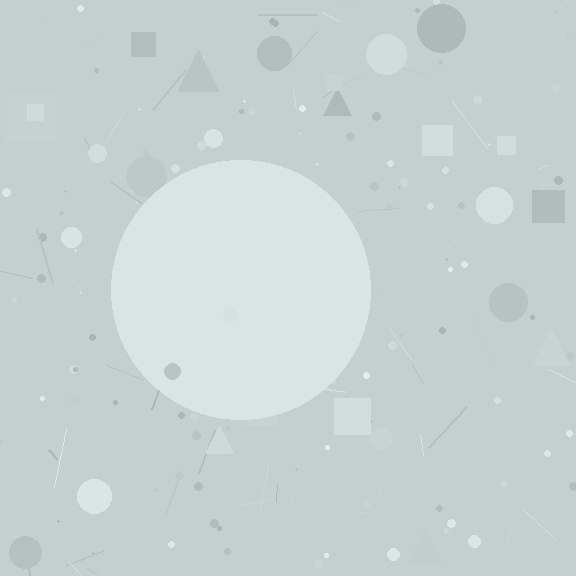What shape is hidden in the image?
A circle is hidden in the image.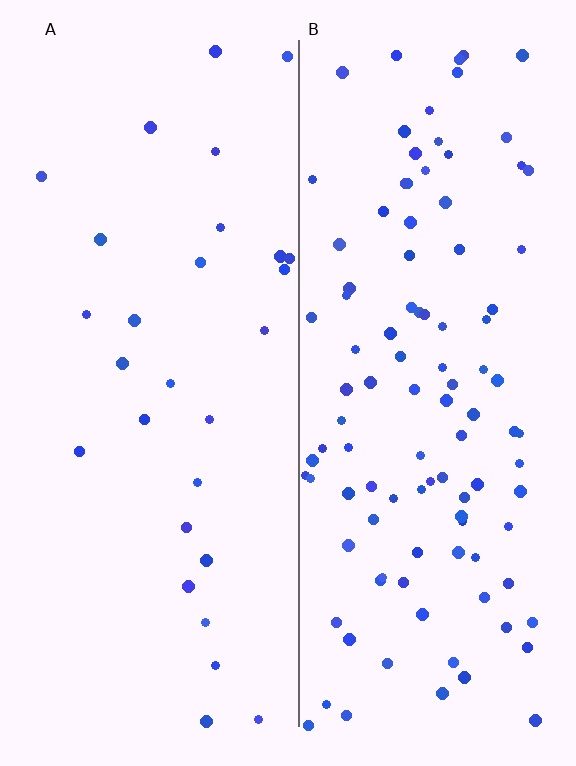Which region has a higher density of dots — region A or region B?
B (the right).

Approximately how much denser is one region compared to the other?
Approximately 3.7× — region B over region A.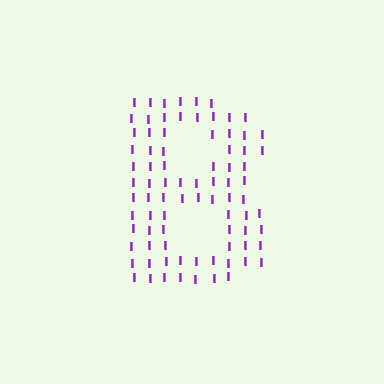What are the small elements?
The small elements are letter I's.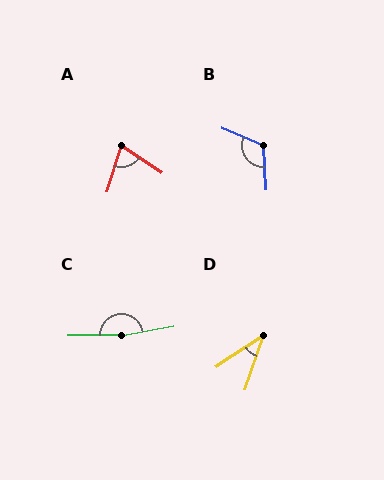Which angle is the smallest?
D, at approximately 38 degrees.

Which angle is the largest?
C, at approximately 170 degrees.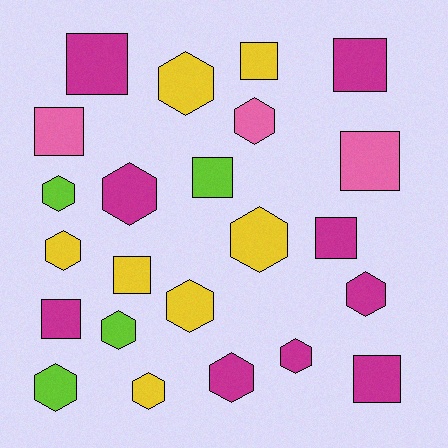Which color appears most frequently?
Magenta, with 9 objects.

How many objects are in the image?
There are 23 objects.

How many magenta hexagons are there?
There are 4 magenta hexagons.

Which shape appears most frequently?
Hexagon, with 13 objects.